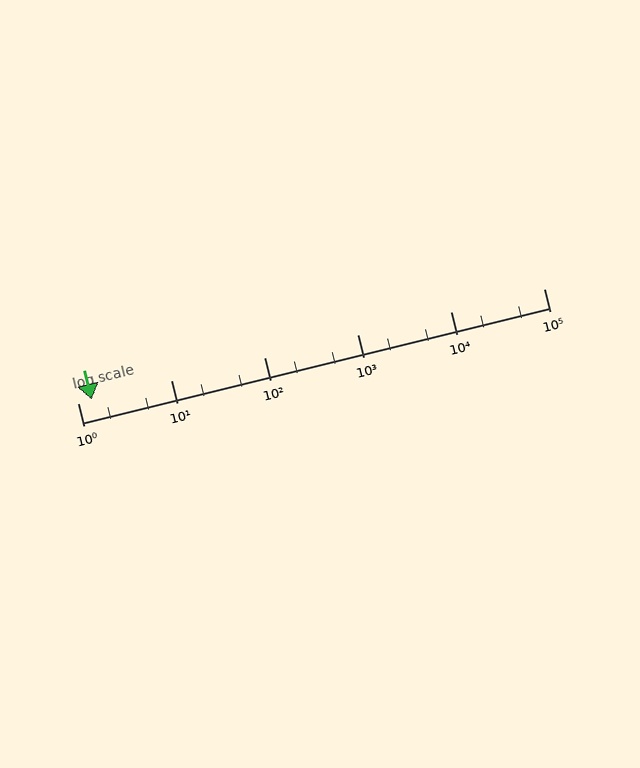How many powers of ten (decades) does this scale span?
The scale spans 5 decades, from 1 to 100000.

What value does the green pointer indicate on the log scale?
The pointer indicates approximately 1.4.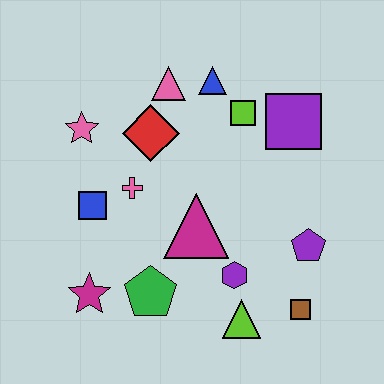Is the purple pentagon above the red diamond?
No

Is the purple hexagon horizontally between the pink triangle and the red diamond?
No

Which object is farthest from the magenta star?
The purple square is farthest from the magenta star.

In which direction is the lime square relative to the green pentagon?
The lime square is above the green pentagon.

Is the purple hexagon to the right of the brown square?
No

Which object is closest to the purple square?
The lime square is closest to the purple square.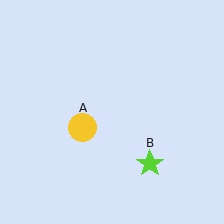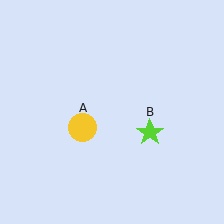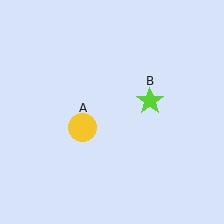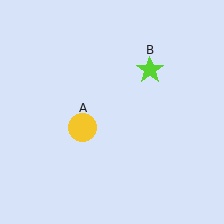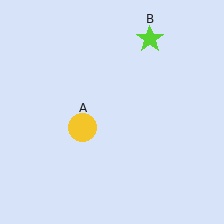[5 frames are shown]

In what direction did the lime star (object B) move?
The lime star (object B) moved up.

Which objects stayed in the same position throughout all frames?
Yellow circle (object A) remained stationary.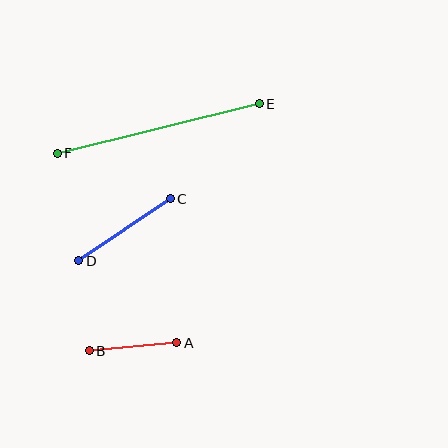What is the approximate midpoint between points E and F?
The midpoint is at approximately (158, 129) pixels.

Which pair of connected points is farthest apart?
Points E and F are farthest apart.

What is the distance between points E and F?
The distance is approximately 208 pixels.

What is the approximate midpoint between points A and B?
The midpoint is at approximately (133, 347) pixels.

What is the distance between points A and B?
The distance is approximately 88 pixels.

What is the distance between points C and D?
The distance is approximately 110 pixels.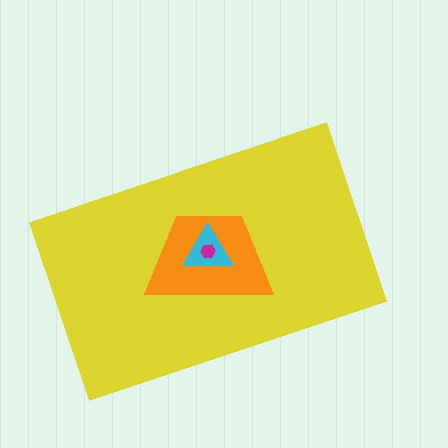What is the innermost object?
The magenta hexagon.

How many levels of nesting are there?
4.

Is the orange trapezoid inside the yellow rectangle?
Yes.